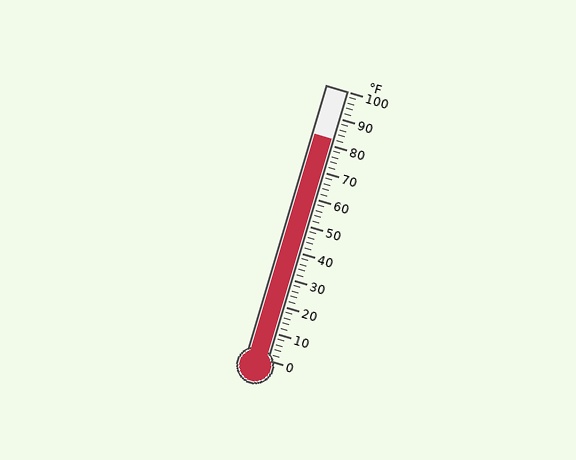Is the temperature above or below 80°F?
The temperature is above 80°F.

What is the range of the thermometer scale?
The thermometer scale ranges from 0°F to 100°F.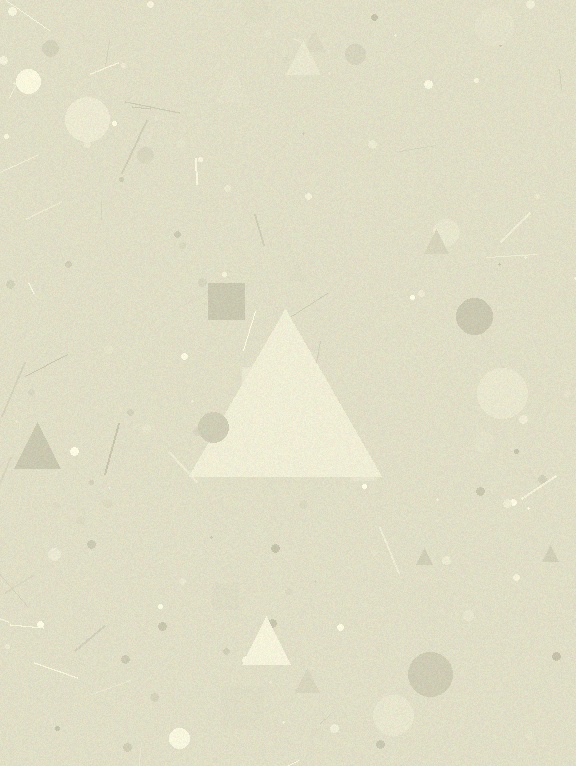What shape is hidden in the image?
A triangle is hidden in the image.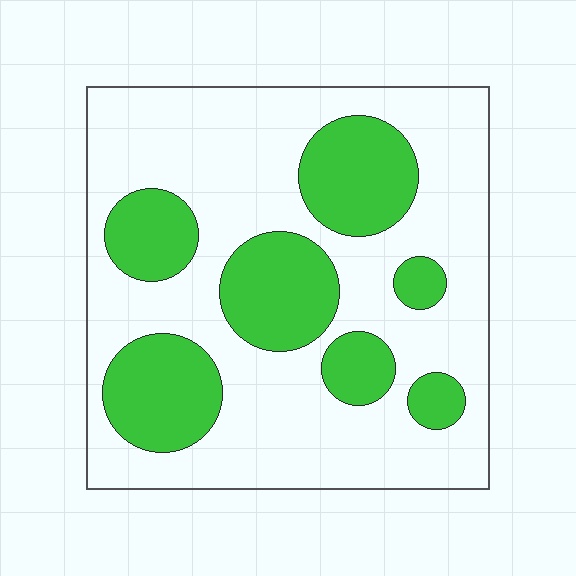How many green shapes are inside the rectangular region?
7.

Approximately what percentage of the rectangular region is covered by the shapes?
Approximately 30%.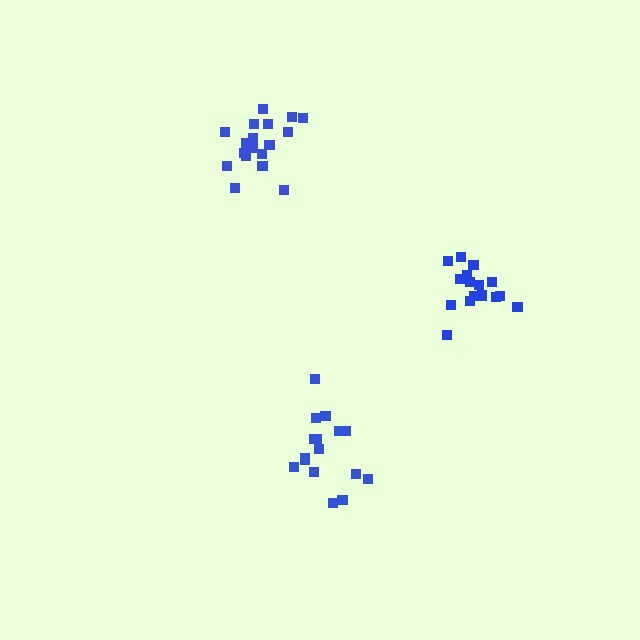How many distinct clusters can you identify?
There are 3 distinct clusters.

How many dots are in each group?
Group 1: 16 dots, Group 2: 18 dots, Group 3: 16 dots (50 total).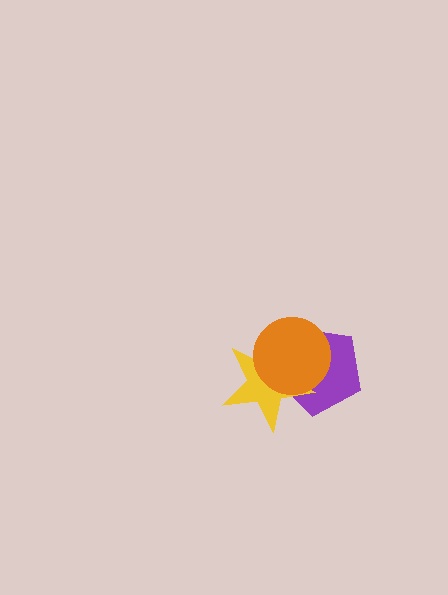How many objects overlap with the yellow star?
2 objects overlap with the yellow star.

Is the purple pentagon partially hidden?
Yes, it is partially covered by another shape.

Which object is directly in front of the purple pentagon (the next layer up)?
The yellow star is directly in front of the purple pentagon.